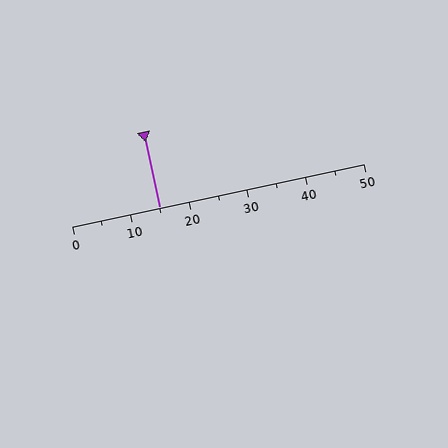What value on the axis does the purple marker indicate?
The marker indicates approximately 15.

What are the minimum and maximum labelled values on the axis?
The axis runs from 0 to 50.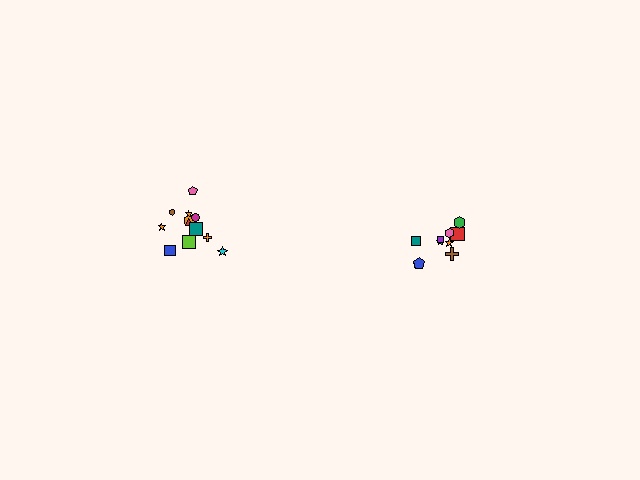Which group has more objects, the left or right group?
The left group.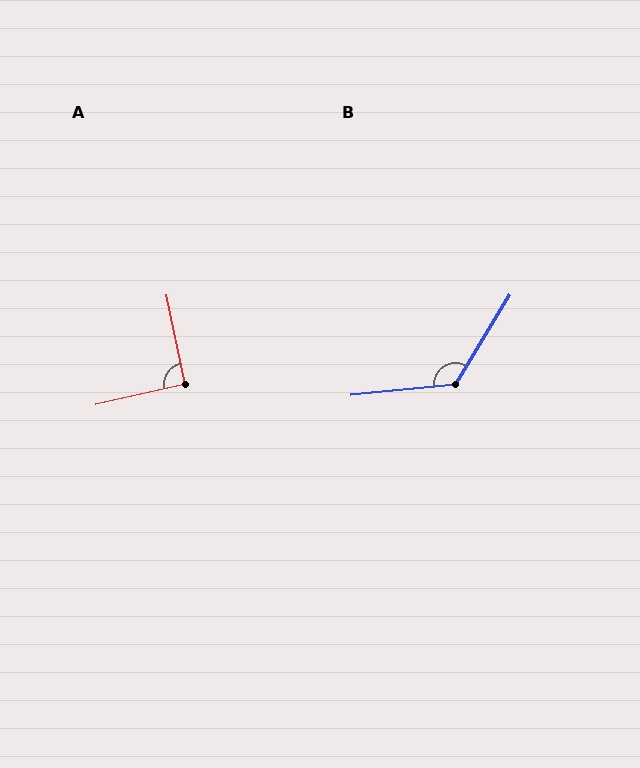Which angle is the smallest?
A, at approximately 91 degrees.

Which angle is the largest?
B, at approximately 127 degrees.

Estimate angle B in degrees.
Approximately 127 degrees.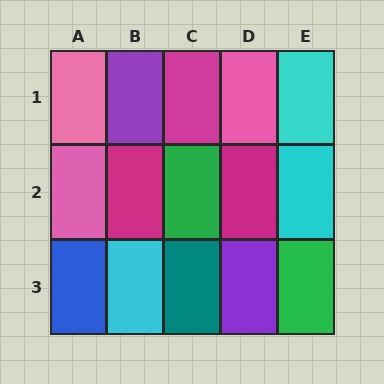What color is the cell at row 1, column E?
Cyan.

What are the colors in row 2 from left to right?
Pink, magenta, green, magenta, cyan.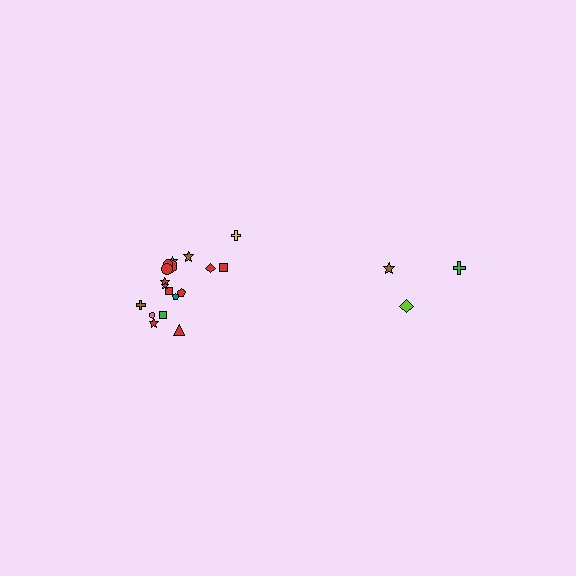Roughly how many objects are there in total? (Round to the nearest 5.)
Roughly 20 objects in total.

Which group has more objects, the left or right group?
The left group.